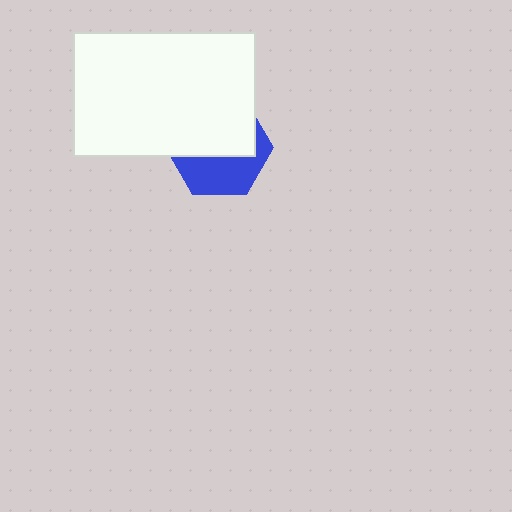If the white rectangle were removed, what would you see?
You would see the complete blue hexagon.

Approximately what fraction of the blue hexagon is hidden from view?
Roughly 57% of the blue hexagon is hidden behind the white rectangle.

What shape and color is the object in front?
The object in front is a white rectangle.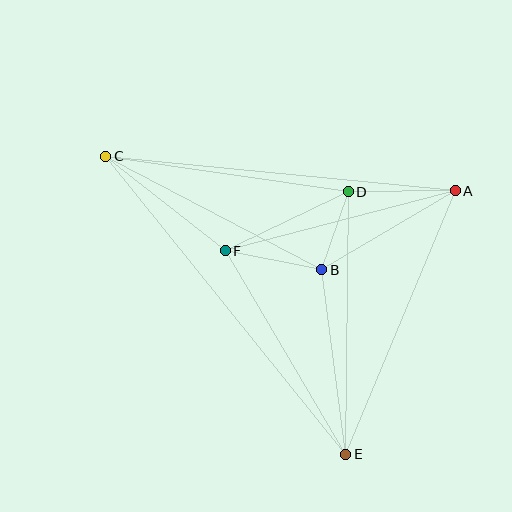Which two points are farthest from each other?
Points C and E are farthest from each other.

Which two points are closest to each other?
Points B and D are closest to each other.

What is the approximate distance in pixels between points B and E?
The distance between B and E is approximately 186 pixels.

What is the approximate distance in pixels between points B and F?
The distance between B and F is approximately 98 pixels.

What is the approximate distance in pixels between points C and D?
The distance between C and D is approximately 245 pixels.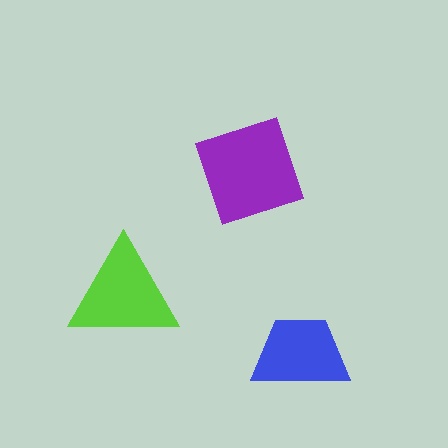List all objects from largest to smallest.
The purple diamond, the lime triangle, the blue trapezoid.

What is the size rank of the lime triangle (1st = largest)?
2nd.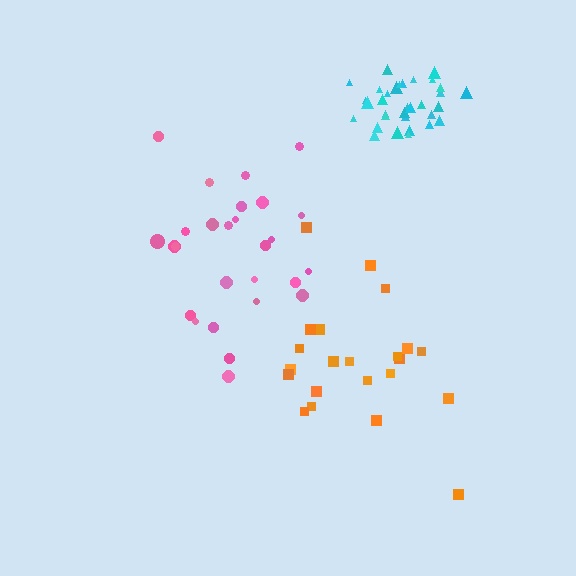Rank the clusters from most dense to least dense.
cyan, orange, pink.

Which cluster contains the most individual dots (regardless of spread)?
Cyan (33).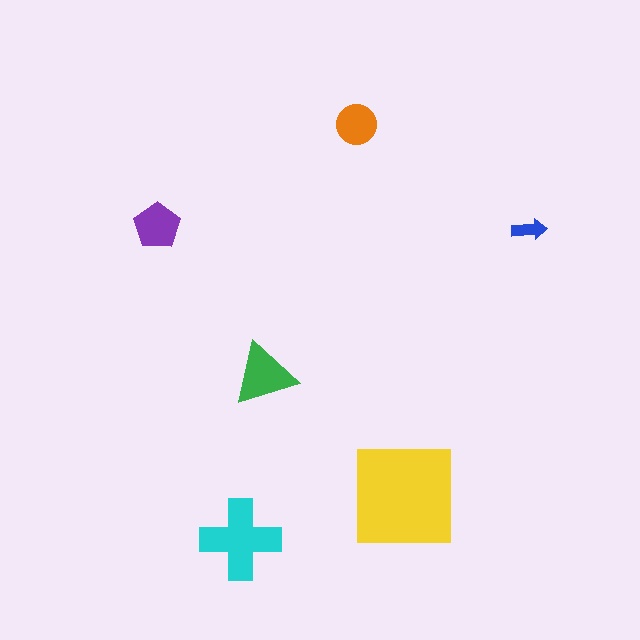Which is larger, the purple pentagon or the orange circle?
The purple pentagon.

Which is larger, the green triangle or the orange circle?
The green triangle.